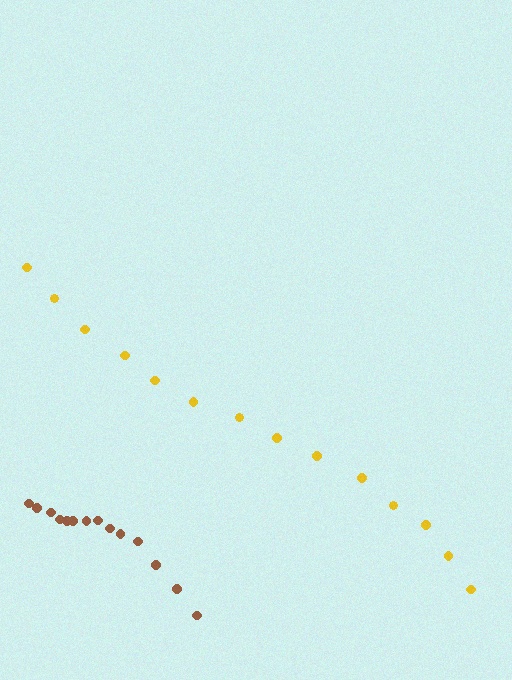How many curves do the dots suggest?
There are 2 distinct paths.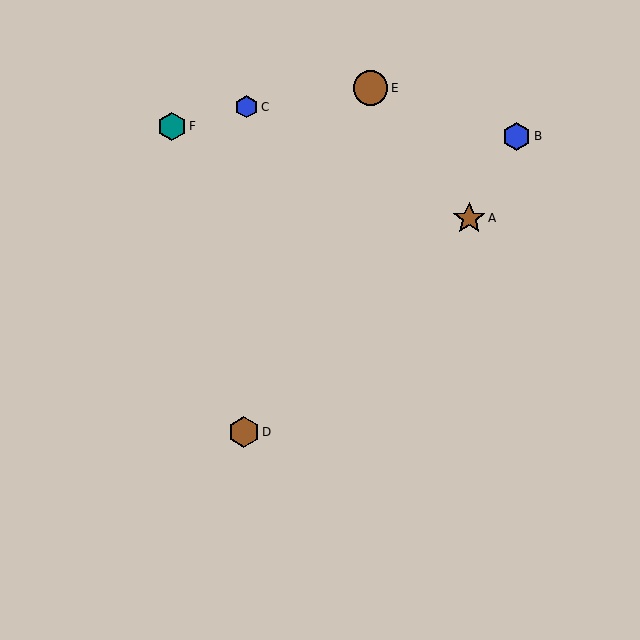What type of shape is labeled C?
Shape C is a blue hexagon.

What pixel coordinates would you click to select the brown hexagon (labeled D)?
Click at (244, 432) to select the brown hexagon D.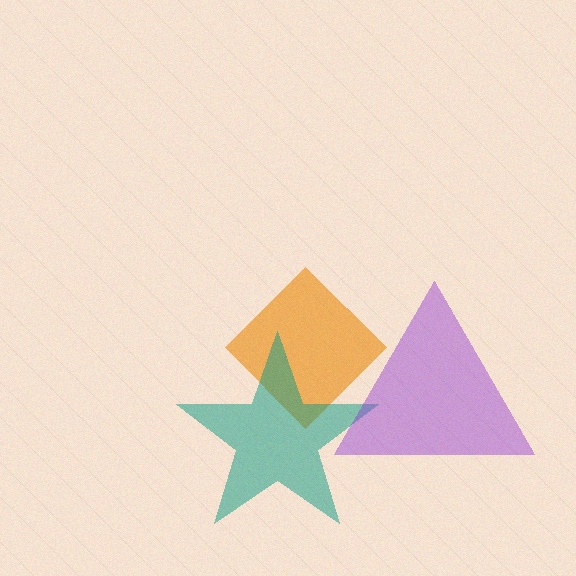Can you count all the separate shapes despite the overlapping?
Yes, there are 3 separate shapes.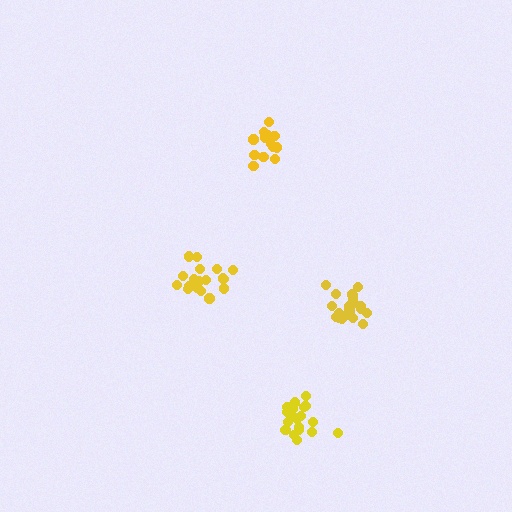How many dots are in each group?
Group 1: 19 dots, Group 2: 14 dots, Group 3: 20 dots, Group 4: 20 dots (73 total).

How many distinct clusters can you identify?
There are 4 distinct clusters.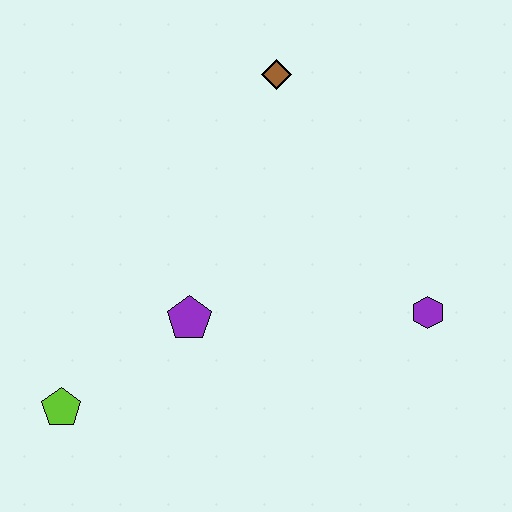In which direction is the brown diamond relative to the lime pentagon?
The brown diamond is above the lime pentagon.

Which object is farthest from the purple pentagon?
The brown diamond is farthest from the purple pentagon.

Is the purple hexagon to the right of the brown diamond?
Yes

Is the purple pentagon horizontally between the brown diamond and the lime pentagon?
Yes